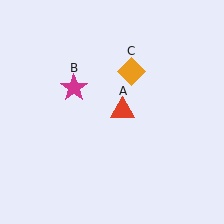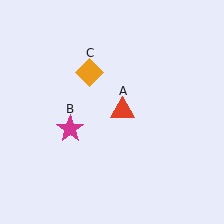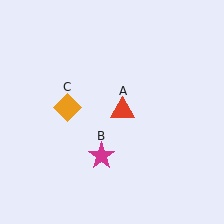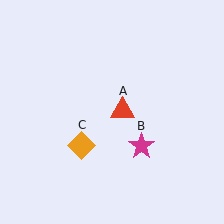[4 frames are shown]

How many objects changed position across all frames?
2 objects changed position: magenta star (object B), orange diamond (object C).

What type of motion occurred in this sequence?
The magenta star (object B), orange diamond (object C) rotated counterclockwise around the center of the scene.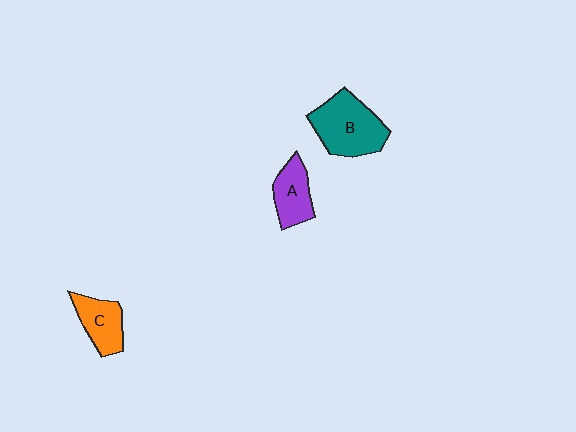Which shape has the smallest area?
Shape A (purple).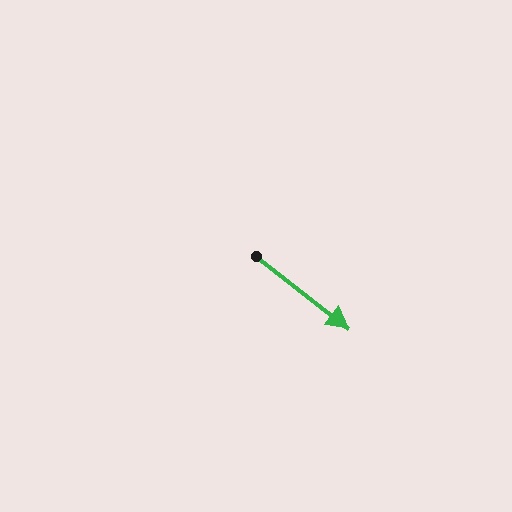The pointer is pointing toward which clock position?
Roughly 4 o'clock.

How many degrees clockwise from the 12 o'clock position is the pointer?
Approximately 128 degrees.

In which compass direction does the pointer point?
Southeast.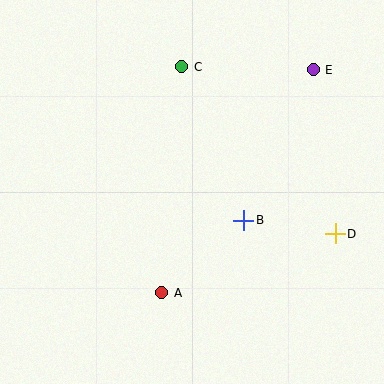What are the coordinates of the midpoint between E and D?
The midpoint between E and D is at (324, 152).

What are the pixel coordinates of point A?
Point A is at (162, 293).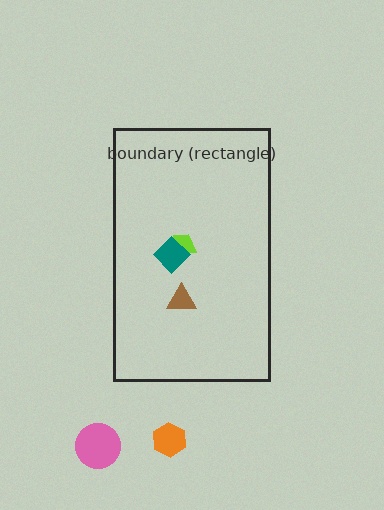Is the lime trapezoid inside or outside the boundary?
Inside.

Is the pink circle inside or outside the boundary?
Outside.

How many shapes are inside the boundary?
3 inside, 2 outside.